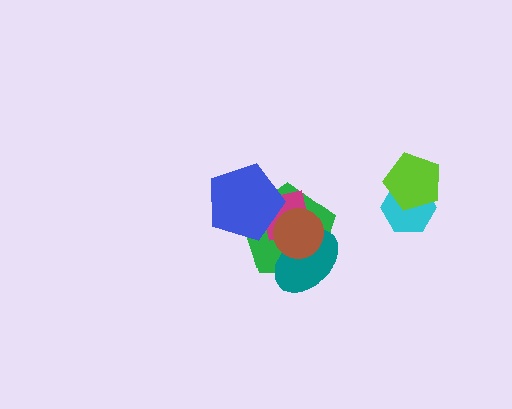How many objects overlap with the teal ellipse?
3 objects overlap with the teal ellipse.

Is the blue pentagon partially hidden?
No, no other shape covers it.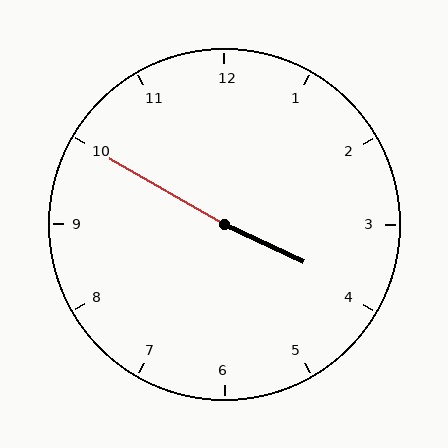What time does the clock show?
3:50.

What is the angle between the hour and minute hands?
Approximately 175 degrees.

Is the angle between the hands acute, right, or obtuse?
It is obtuse.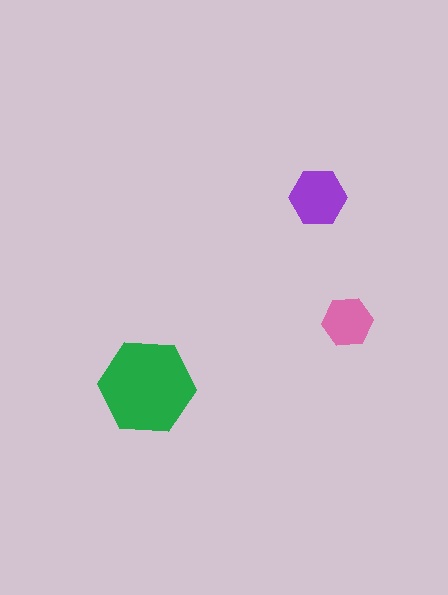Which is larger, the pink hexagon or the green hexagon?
The green one.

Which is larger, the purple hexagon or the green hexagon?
The green one.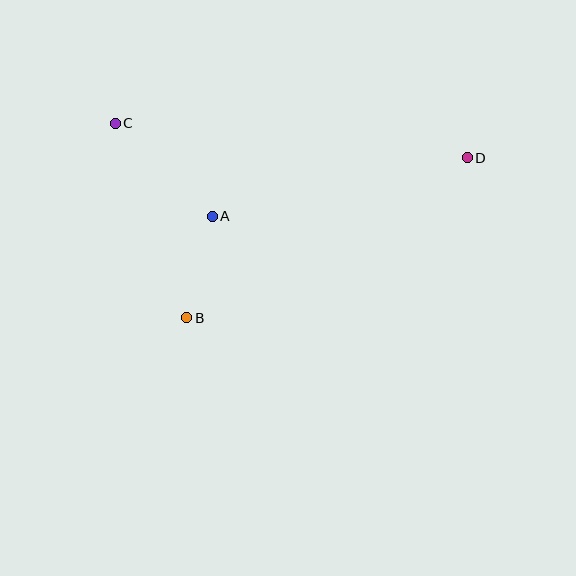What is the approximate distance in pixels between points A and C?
The distance between A and C is approximately 134 pixels.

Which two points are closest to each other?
Points A and B are closest to each other.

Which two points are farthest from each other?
Points C and D are farthest from each other.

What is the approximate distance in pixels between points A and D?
The distance between A and D is approximately 261 pixels.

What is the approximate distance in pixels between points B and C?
The distance between B and C is approximately 207 pixels.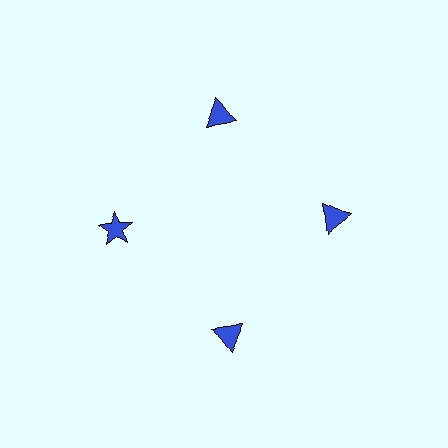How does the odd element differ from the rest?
It has a different shape: star instead of triangle.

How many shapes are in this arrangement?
There are 4 shapes arranged in a ring pattern.